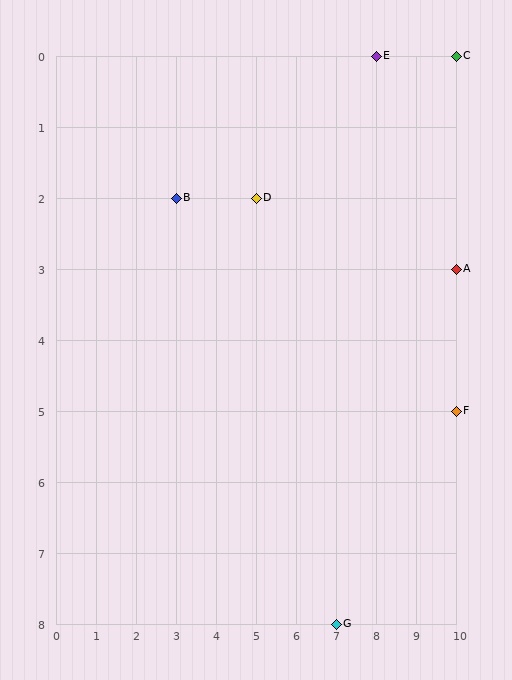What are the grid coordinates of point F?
Point F is at grid coordinates (10, 5).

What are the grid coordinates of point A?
Point A is at grid coordinates (10, 3).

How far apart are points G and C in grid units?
Points G and C are 3 columns and 8 rows apart (about 8.5 grid units diagonally).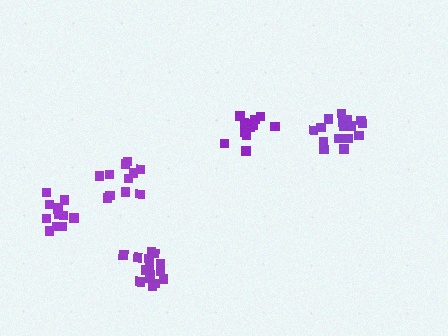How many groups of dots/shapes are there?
There are 5 groups.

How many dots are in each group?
Group 1: 16 dots, Group 2: 14 dots, Group 3: 14 dots, Group 4: 16 dots, Group 5: 11 dots (71 total).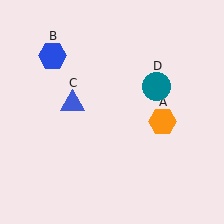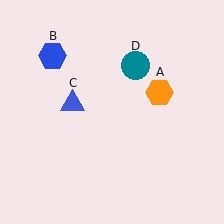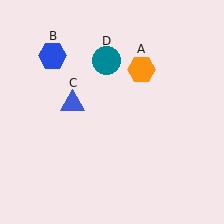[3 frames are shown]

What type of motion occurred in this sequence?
The orange hexagon (object A), teal circle (object D) rotated counterclockwise around the center of the scene.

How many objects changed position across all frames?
2 objects changed position: orange hexagon (object A), teal circle (object D).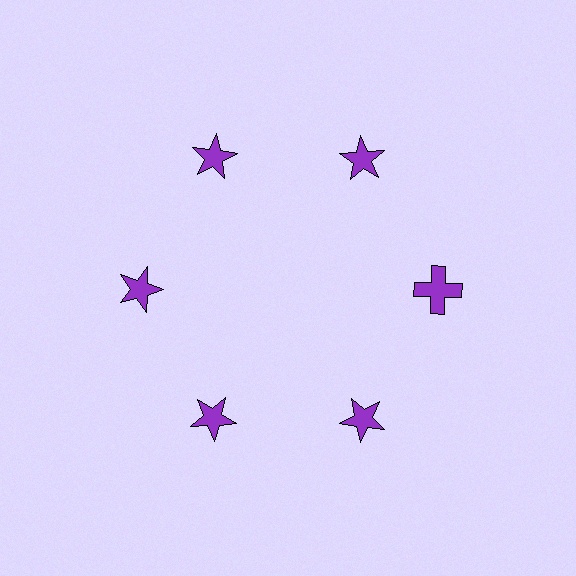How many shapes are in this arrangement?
There are 6 shapes arranged in a ring pattern.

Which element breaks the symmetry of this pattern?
The purple cross at roughly the 3 o'clock position breaks the symmetry. All other shapes are purple stars.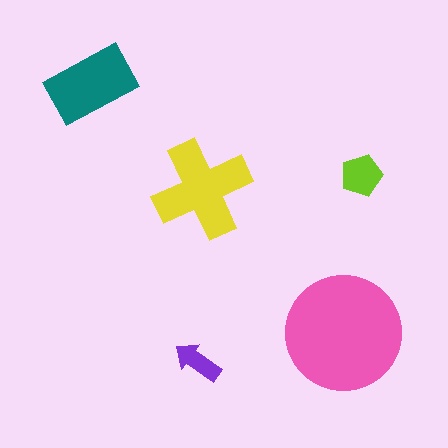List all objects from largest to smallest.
The pink circle, the yellow cross, the teal rectangle, the lime pentagon, the purple arrow.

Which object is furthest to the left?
The teal rectangle is leftmost.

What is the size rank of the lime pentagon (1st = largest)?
4th.